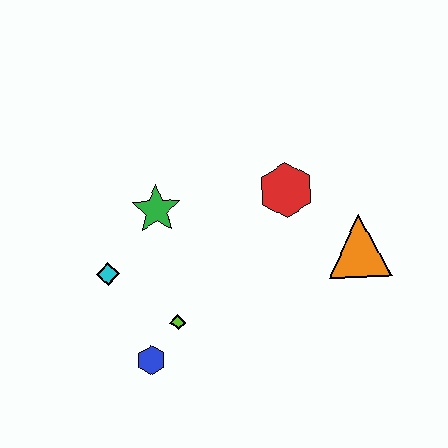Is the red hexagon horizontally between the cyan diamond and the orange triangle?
Yes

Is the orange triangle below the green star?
Yes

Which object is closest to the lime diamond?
The blue hexagon is closest to the lime diamond.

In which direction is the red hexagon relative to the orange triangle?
The red hexagon is to the left of the orange triangle.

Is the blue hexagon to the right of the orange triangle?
No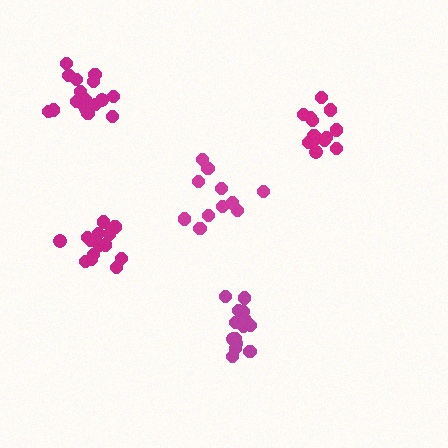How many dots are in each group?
Group 1: 11 dots, Group 2: 15 dots, Group 3: 13 dots, Group 4: 15 dots, Group 5: 17 dots (71 total).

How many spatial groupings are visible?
There are 5 spatial groupings.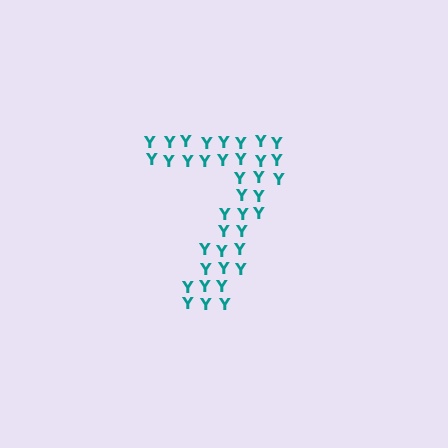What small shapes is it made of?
It is made of small letter Y's.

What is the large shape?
The large shape is the digit 7.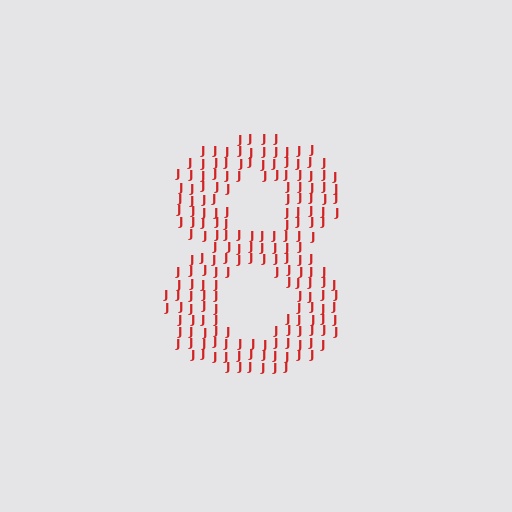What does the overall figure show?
The overall figure shows the digit 8.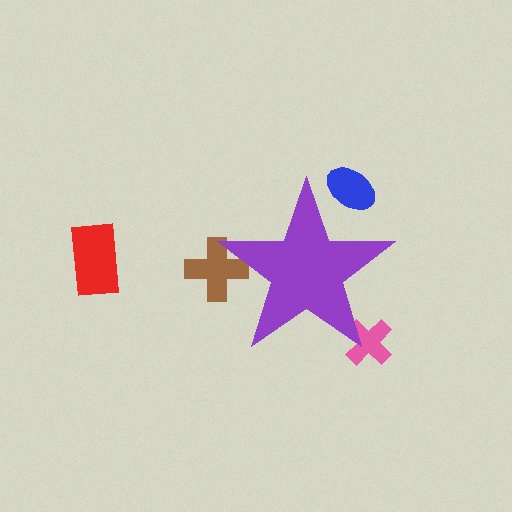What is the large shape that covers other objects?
A purple star.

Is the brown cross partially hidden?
Yes, the brown cross is partially hidden behind the purple star.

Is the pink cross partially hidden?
Yes, the pink cross is partially hidden behind the purple star.